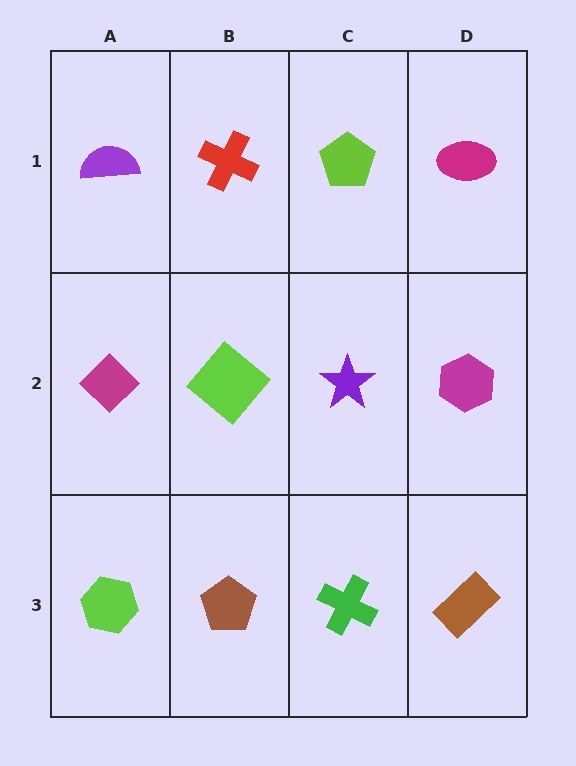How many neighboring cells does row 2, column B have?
4.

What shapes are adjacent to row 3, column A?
A magenta diamond (row 2, column A), a brown pentagon (row 3, column B).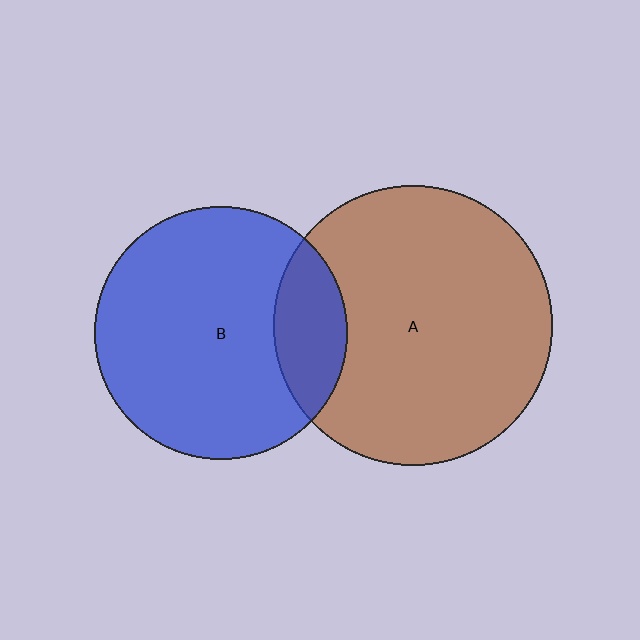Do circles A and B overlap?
Yes.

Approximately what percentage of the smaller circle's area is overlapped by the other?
Approximately 20%.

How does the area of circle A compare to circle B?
Approximately 1.2 times.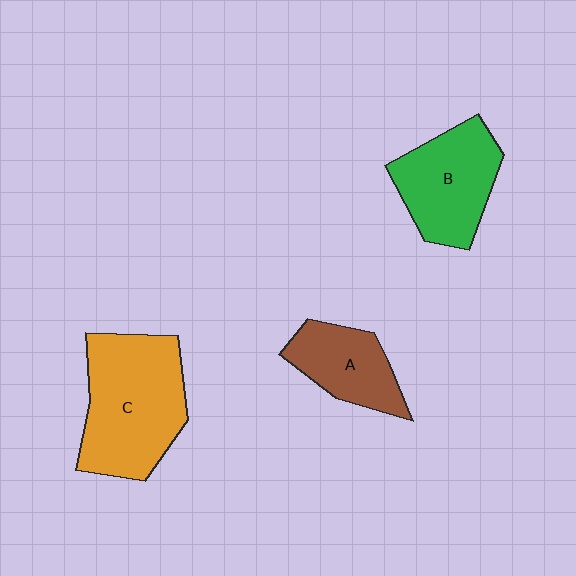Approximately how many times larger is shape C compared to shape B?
Approximately 1.4 times.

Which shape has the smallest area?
Shape A (brown).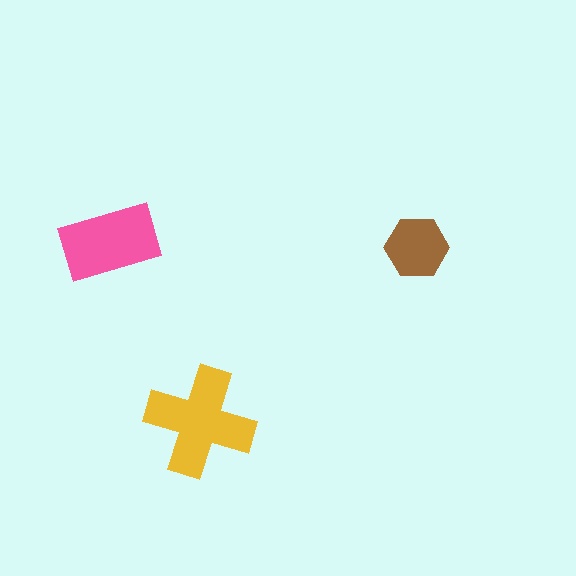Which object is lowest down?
The yellow cross is bottommost.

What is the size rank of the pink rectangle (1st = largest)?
2nd.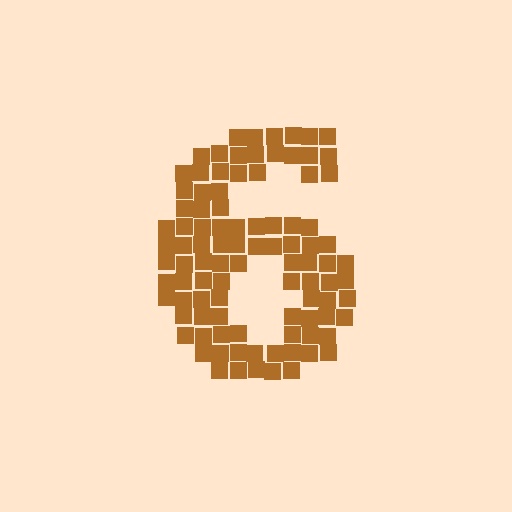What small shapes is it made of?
It is made of small squares.